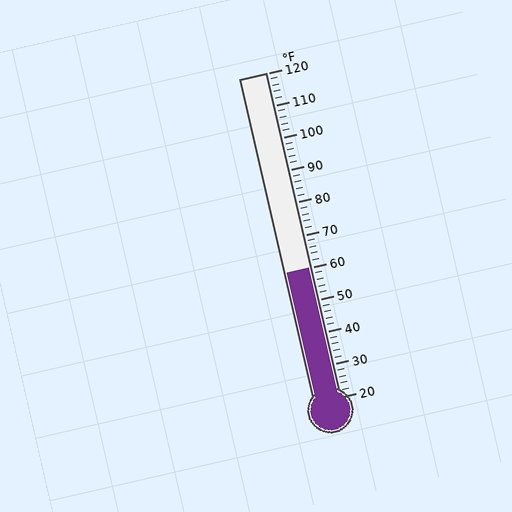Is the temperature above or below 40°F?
The temperature is above 40°F.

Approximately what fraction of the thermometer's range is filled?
The thermometer is filled to approximately 40% of its range.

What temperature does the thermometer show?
The thermometer shows approximately 60°F.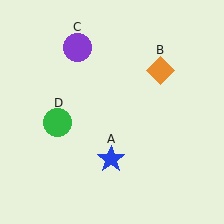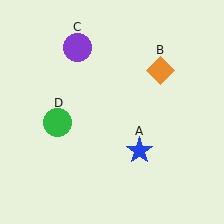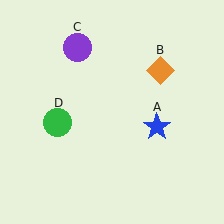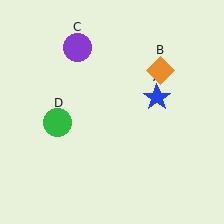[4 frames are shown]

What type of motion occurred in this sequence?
The blue star (object A) rotated counterclockwise around the center of the scene.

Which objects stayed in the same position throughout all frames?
Orange diamond (object B) and purple circle (object C) and green circle (object D) remained stationary.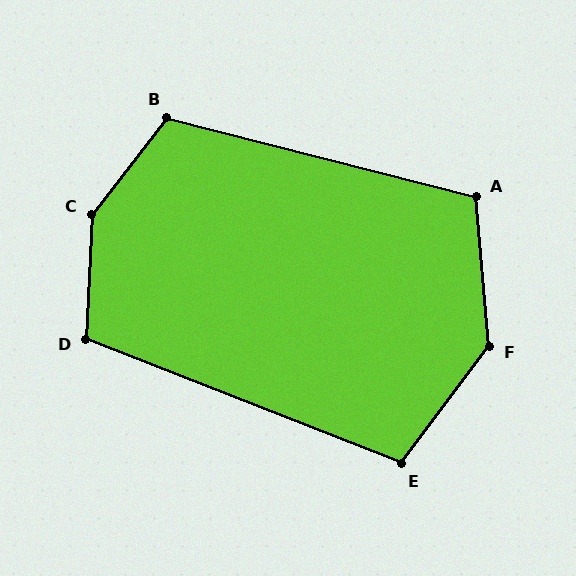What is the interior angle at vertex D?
Approximately 108 degrees (obtuse).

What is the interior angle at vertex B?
Approximately 113 degrees (obtuse).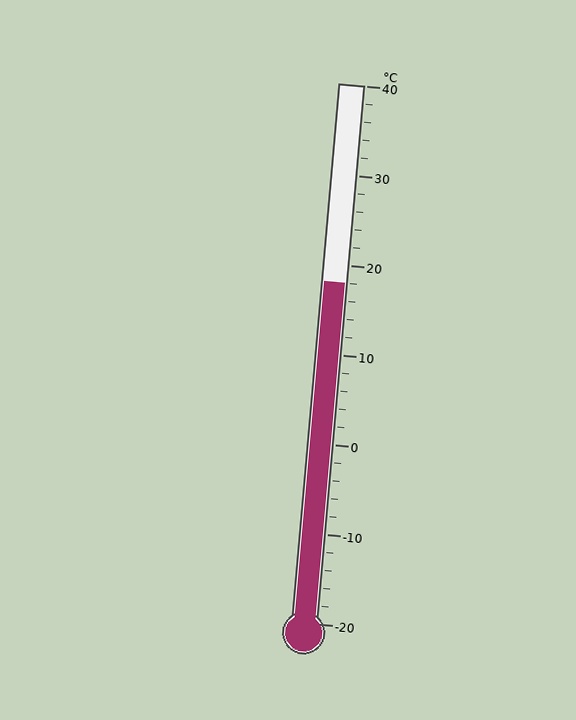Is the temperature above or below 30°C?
The temperature is below 30°C.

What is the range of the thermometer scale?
The thermometer scale ranges from -20°C to 40°C.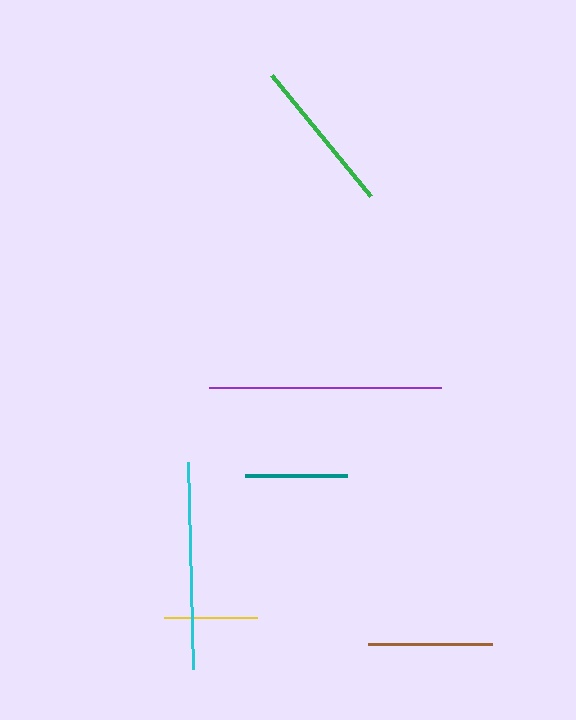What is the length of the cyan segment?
The cyan segment is approximately 207 pixels long.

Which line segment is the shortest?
The yellow line is the shortest at approximately 93 pixels.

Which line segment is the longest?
The purple line is the longest at approximately 233 pixels.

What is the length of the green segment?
The green segment is approximately 156 pixels long.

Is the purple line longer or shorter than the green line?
The purple line is longer than the green line.